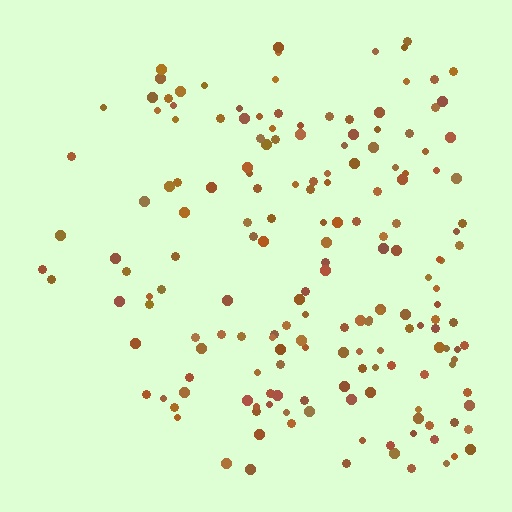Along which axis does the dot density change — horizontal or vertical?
Horizontal.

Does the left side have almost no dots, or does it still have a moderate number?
Still a moderate number, just noticeably fewer than the right.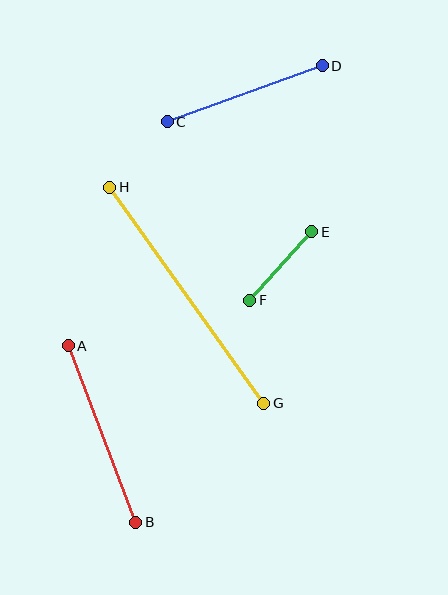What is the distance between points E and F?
The distance is approximately 92 pixels.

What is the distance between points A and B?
The distance is approximately 189 pixels.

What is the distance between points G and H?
The distance is approximately 265 pixels.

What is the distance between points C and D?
The distance is approximately 165 pixels.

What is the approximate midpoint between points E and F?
The midpoint is at approximately (281, 266) pixels.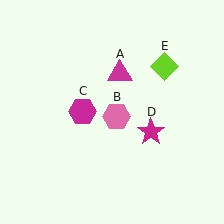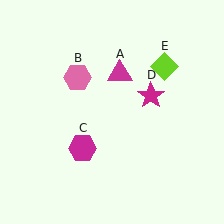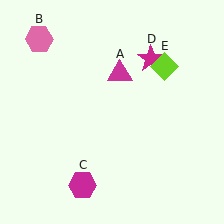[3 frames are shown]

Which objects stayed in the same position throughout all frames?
Magenta triangle (object A) and lime diamond (object E) remained stationary.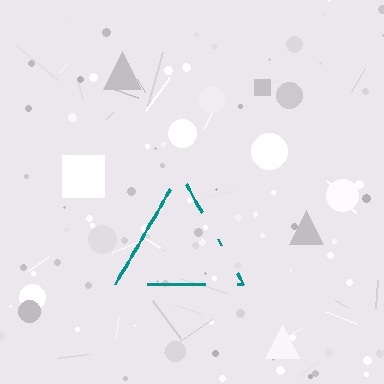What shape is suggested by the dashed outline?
The dashed outline suggests a triangle.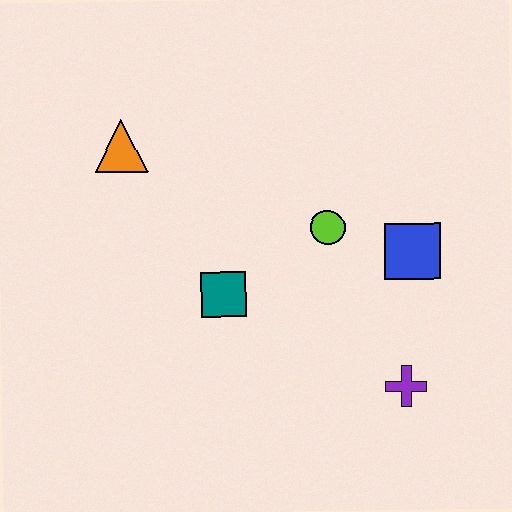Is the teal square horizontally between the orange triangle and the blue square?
Yes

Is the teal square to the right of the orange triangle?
Yes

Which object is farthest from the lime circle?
The orange triangle is farthest from the lime circle.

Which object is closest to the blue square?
The lime circle is closest to the blue square.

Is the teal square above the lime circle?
No